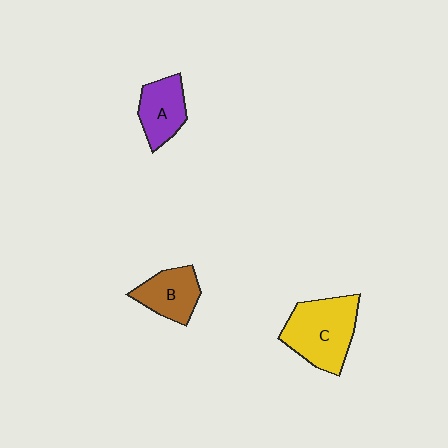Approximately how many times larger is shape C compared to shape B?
Approximately 1.6 times.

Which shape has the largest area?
Shape C (yellow).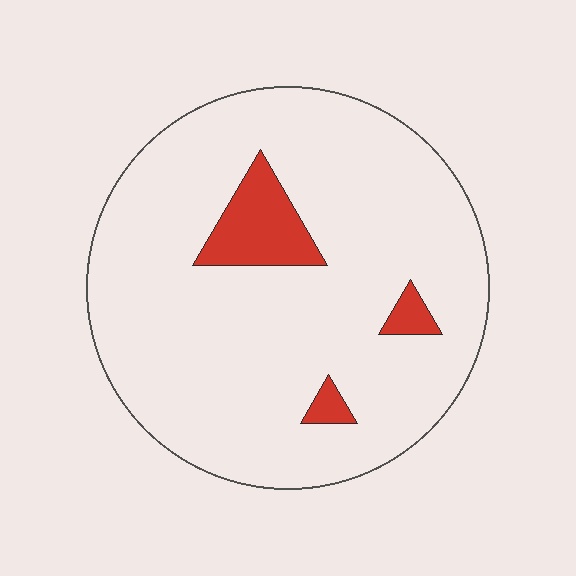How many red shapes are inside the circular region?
3.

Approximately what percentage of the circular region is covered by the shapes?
Approximately 10%.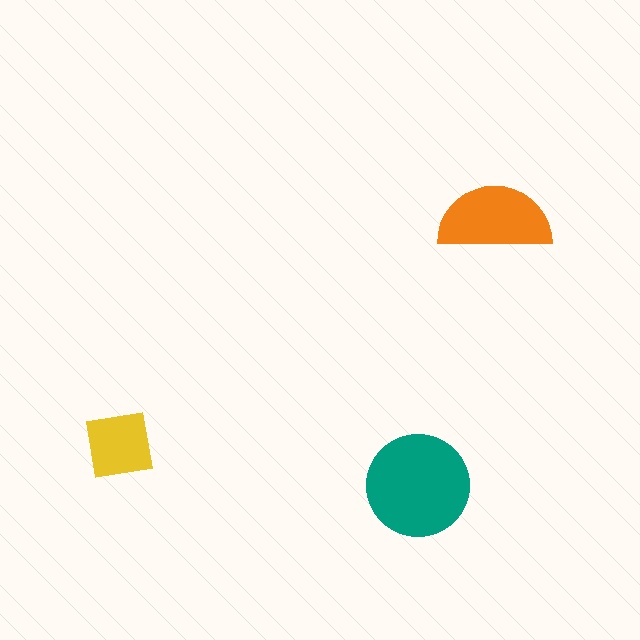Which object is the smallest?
The yellow square.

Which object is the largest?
The teal circle.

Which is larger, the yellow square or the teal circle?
The teal circle.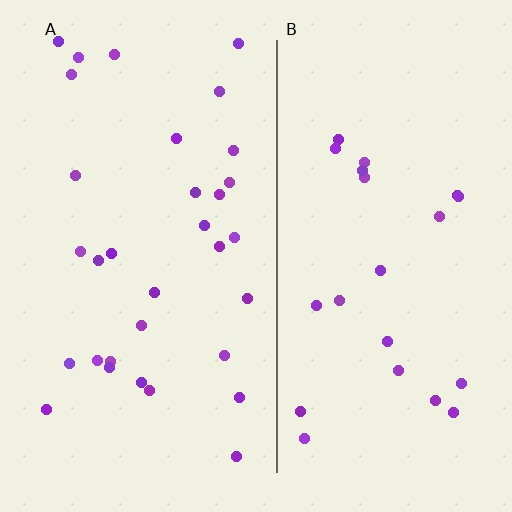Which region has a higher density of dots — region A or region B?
A (the left).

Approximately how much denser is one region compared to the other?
Approximately 1.4× — region A over region B.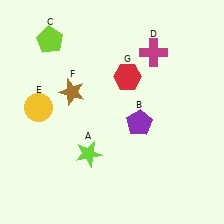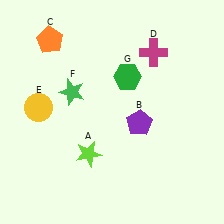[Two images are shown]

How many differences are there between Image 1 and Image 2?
There are 3 differences between the two images.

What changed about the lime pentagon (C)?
In Image 1, C is lime. In Image 2, it changed to orange.